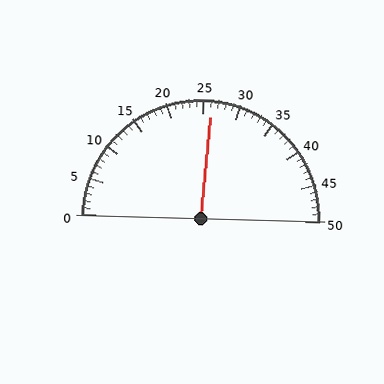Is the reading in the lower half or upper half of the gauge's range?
The reading is in the upper half of the range (0 to 50).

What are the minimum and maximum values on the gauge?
The gauge ranges from 0 to 50.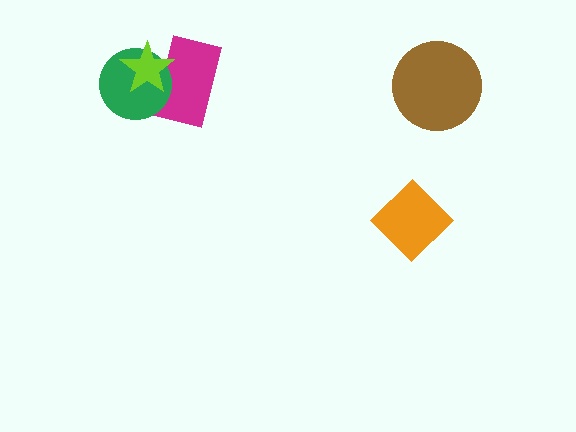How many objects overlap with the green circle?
3 objects overlap with the green circle.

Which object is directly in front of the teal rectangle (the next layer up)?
The magenta rectangle is directly in front of the teal rectangle.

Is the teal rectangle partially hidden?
Yes, it is partially covered by another shape.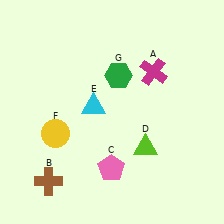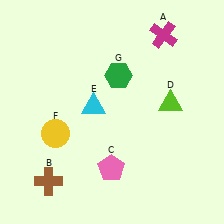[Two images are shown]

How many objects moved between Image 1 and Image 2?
2 objects moved between the two images.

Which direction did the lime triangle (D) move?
The lime triangle (D) moved up.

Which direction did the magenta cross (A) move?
The magenta cross (A) moved up.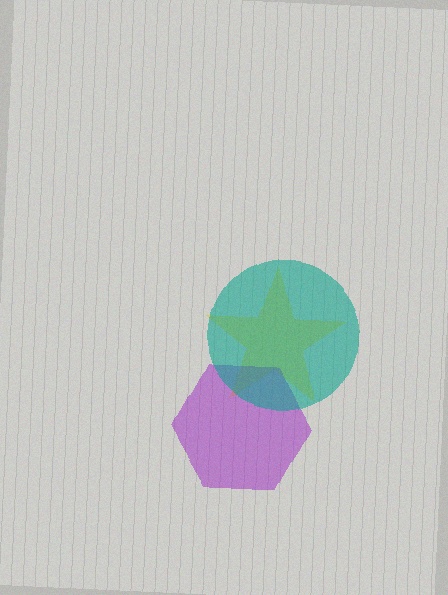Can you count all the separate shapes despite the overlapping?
Yes, there are 3 separate shapes.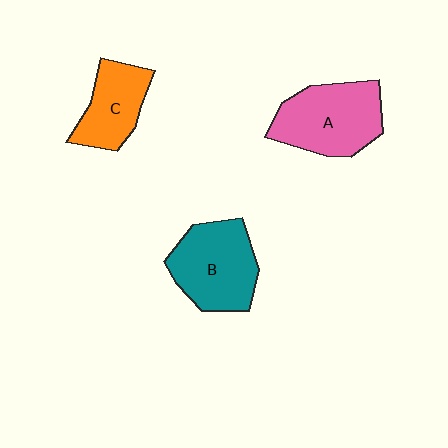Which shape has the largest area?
Shape A (pink).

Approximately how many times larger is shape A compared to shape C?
Approximately 1.5 times.